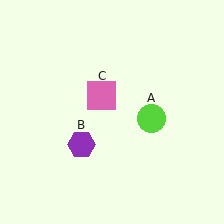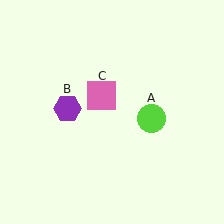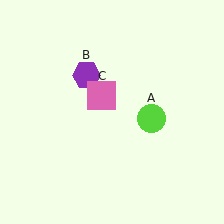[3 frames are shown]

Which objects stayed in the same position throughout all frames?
Lime circle (object A) and pink square (object C) remained stationary.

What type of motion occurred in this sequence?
The purple hexagon (object B) rotated clockwise around the center of the scene.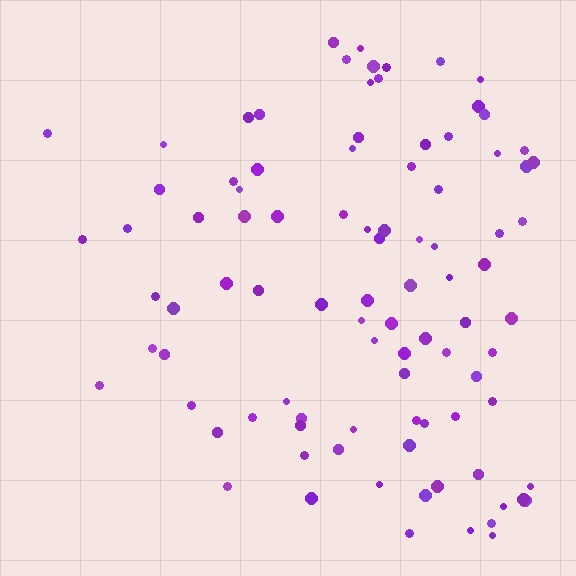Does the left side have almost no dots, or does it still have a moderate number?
Still a moderate number, just noticeably fewer than the right.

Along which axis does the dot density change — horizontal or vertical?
Horizontal.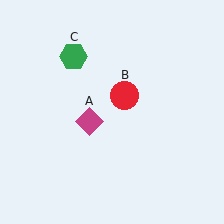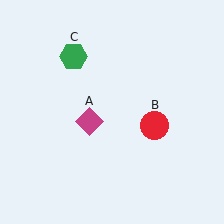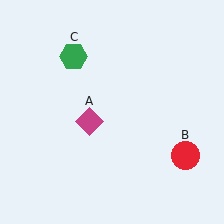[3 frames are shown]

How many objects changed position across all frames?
1 object changed position: red circle (object B).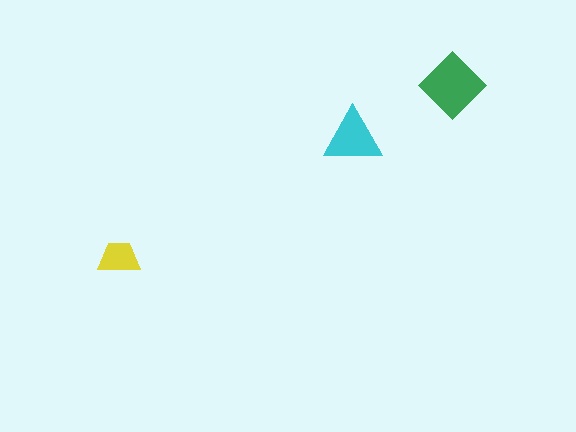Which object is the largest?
The green diamond.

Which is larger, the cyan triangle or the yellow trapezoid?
The cyan triangle.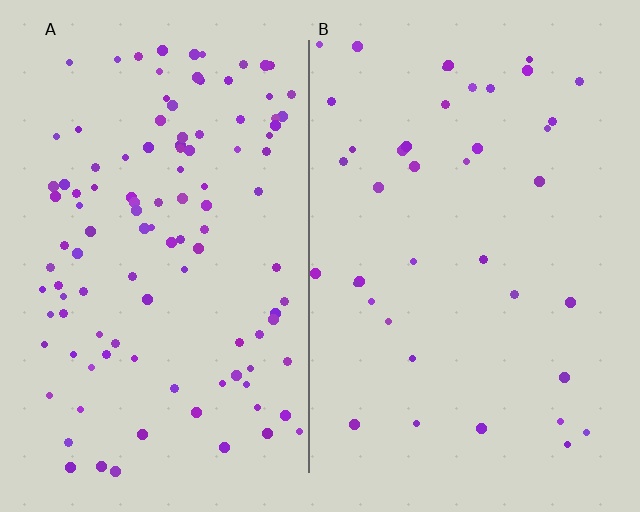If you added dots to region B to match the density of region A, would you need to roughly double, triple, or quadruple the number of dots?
Approximately triple.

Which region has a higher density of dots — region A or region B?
A (the left).